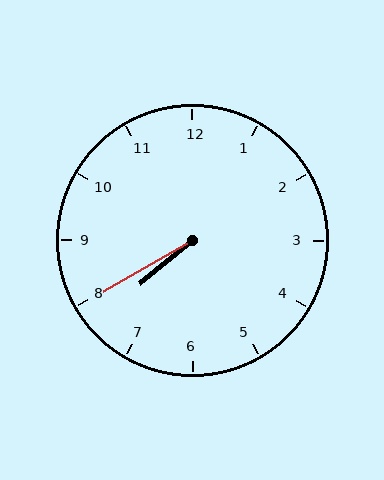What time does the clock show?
7:40.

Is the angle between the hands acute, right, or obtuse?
It is acute.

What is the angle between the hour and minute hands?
Approximately 10 degrees.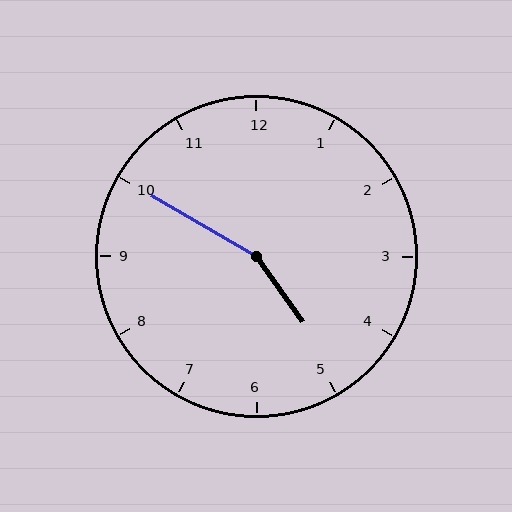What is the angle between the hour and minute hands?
Approximately 155 degrees.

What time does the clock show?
4:50.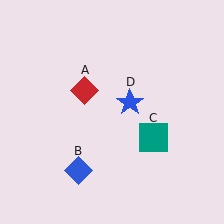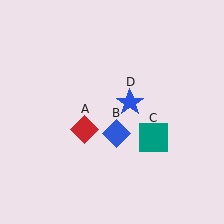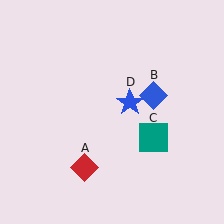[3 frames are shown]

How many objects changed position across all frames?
2 objects changed position: red diamond (object A), blue diamond (object B).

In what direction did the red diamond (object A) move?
The red diamond (object A) moved down.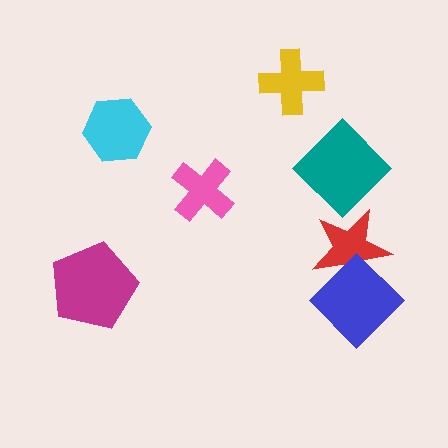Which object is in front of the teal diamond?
The red star is in front of the teal diamond.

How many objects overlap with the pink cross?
0 objects overlap with the pink cross.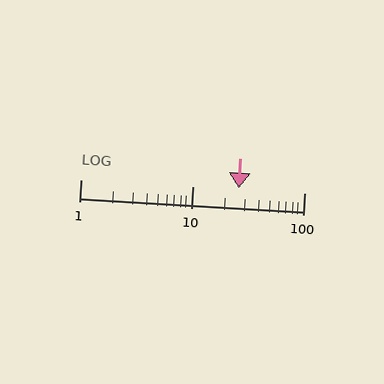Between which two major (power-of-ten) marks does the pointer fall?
The pointer is between 10 and 100.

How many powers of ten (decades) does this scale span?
The scale spans 2 decades, from 1 to 100.